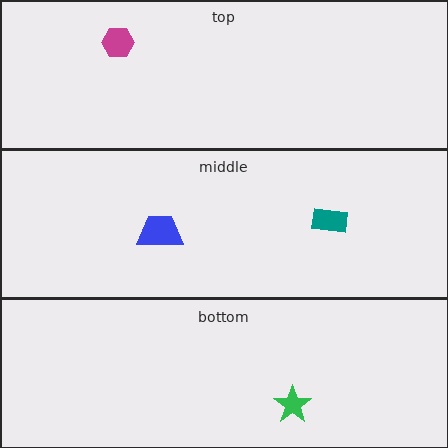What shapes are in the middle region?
The teal rectangle, the blue trapezoid.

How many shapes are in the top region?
1.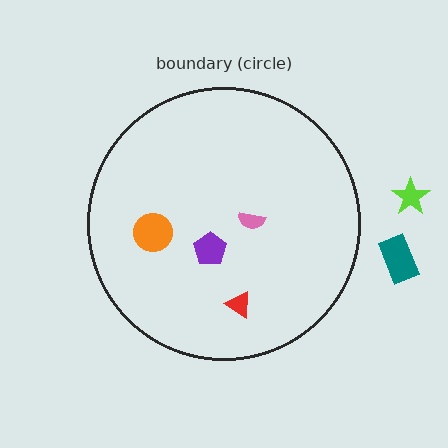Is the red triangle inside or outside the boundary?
Inside.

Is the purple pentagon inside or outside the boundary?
Inside.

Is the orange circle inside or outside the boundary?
Inside.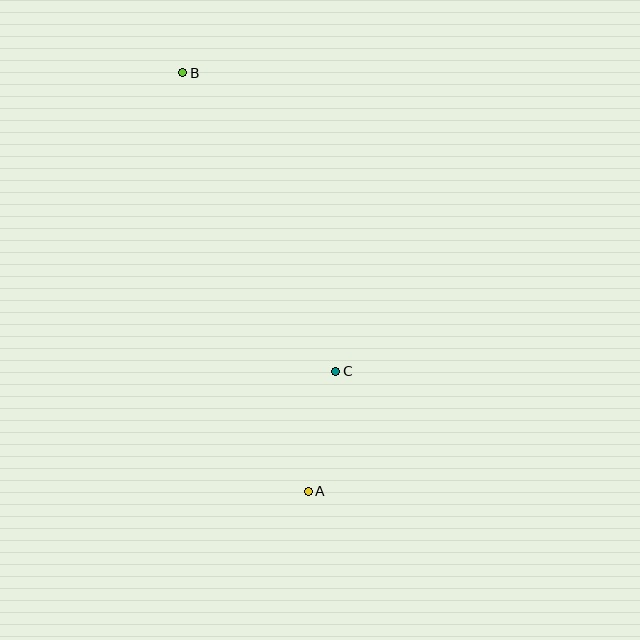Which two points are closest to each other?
Points A and C are closest to each other.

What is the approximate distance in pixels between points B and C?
The distance between B and C is approximately 335 pixels.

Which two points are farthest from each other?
Points A and B are farthest from each other.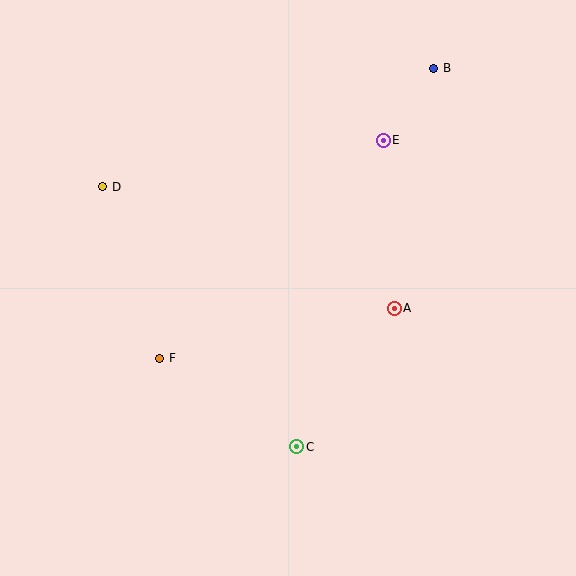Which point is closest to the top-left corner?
Point D is closest to the top-left corner.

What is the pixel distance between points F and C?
The distance between F and C is 163 pixels.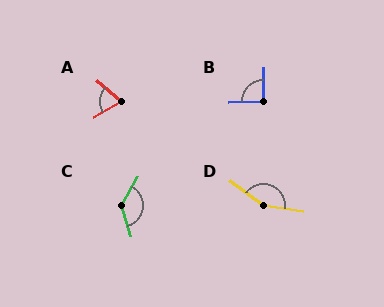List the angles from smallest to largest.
A (71°), B (91°), C (133°), D (152°).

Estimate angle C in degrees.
Approximately 133 degrees.